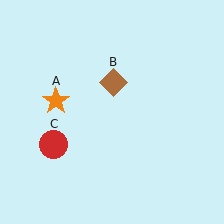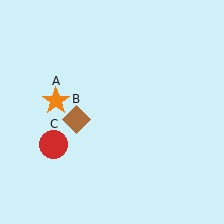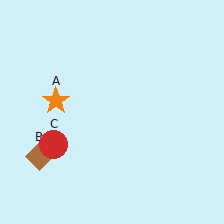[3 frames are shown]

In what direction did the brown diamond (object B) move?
The brown diamond (object B) moved down and to the left.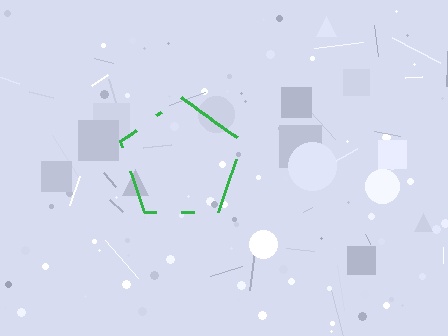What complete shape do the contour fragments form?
The contour fragments form a pentagon.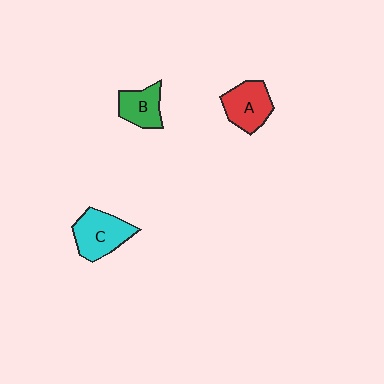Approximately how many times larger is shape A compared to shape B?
Approximately 1.3 times.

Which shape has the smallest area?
Shape B (green).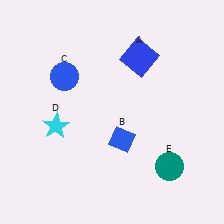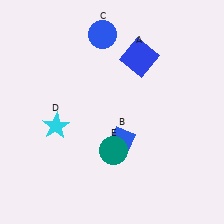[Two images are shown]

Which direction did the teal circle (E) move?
The teal circle (E) moved left.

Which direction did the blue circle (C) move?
The blue circle (C) moved up.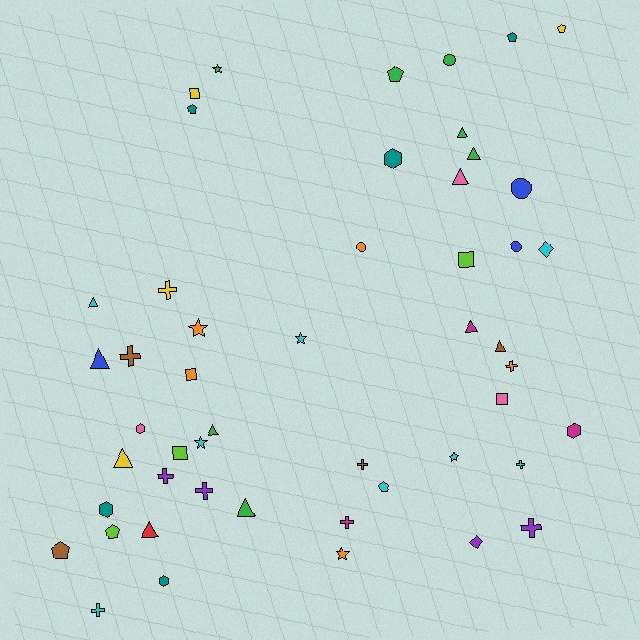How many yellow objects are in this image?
There are 4 yellow objects.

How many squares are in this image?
There are 5 squares.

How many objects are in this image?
There are 50 objects.